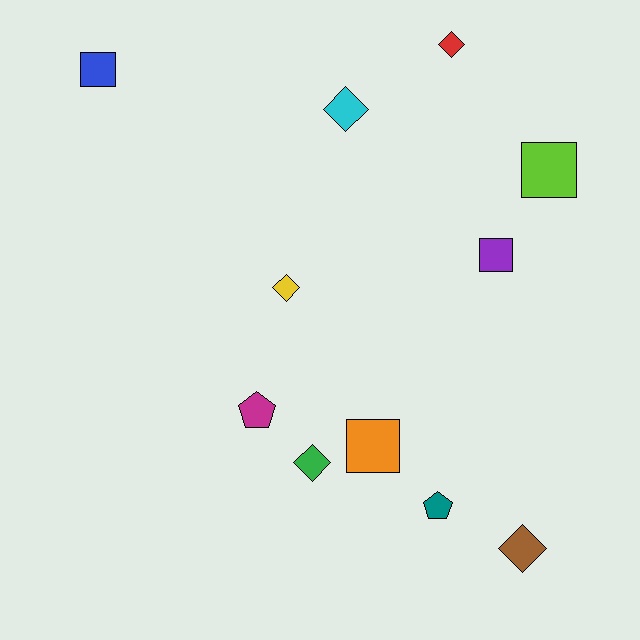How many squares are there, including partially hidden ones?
There are 4 squares.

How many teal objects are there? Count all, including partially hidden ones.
There is 1 teal object.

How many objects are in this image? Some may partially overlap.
There are 11 objects.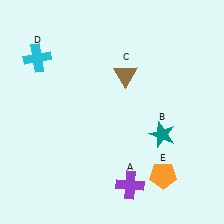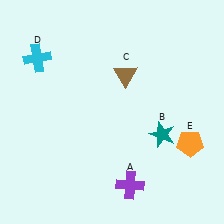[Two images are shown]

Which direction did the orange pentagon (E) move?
The orange pentagon (E) moved up.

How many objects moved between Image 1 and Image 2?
1 object moved between the two images.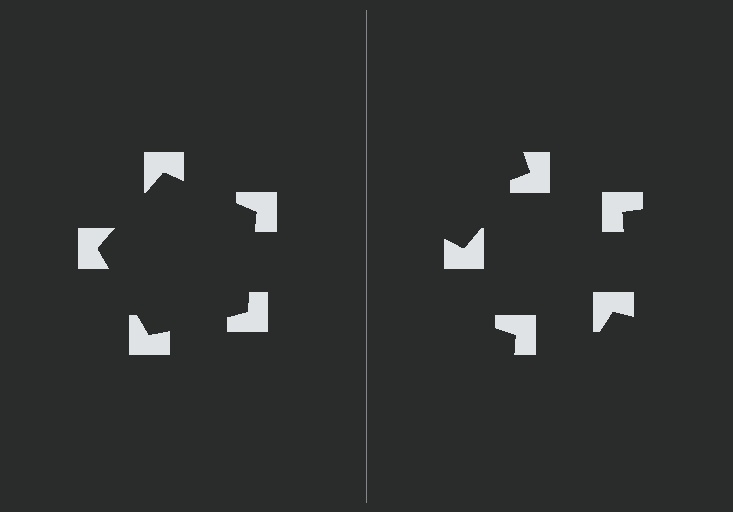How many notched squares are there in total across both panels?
10 — 5 on each side.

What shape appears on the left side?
An illusory pentagon.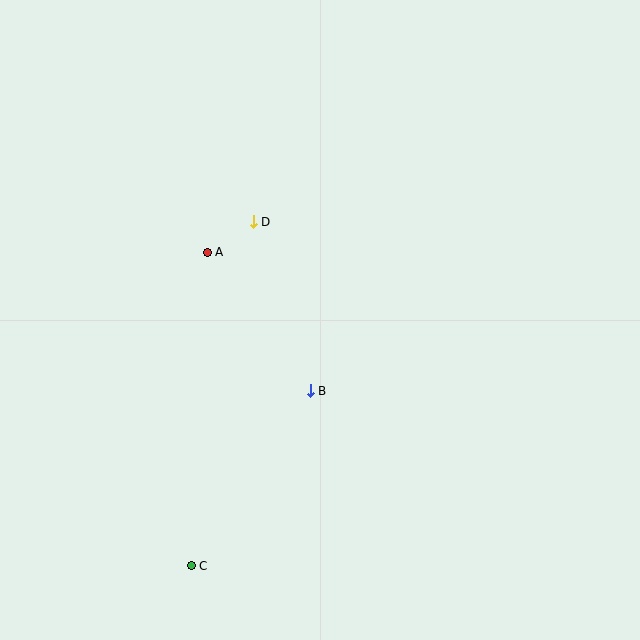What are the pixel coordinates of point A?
Point A is at (207, 253).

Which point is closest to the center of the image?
Point B at (310, 391) is closest to the center.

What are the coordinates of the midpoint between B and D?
The midpoint between B and D is at (282, 306).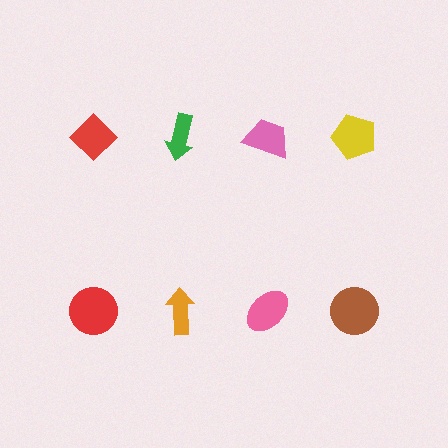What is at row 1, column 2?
A green arrow.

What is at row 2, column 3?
A pink ellipse.